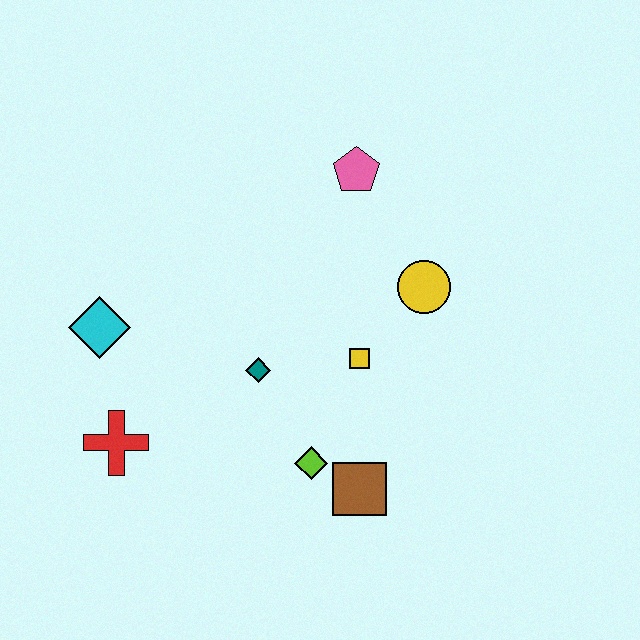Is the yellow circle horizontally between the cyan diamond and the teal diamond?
No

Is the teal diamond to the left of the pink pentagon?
Yes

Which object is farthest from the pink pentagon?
The red cross is farthest from the pink pentagon.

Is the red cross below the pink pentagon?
Yes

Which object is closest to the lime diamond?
The brown square is closest to the lime diamond.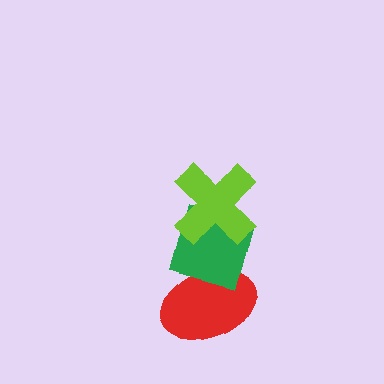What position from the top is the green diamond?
The green diamond is 2nd from the top.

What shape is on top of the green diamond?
The lime cross is on top of the green diamond.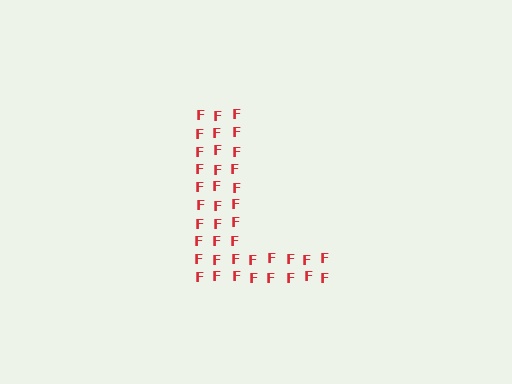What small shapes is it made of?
It is made of small letter F's.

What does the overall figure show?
The overall figure shows the letter L.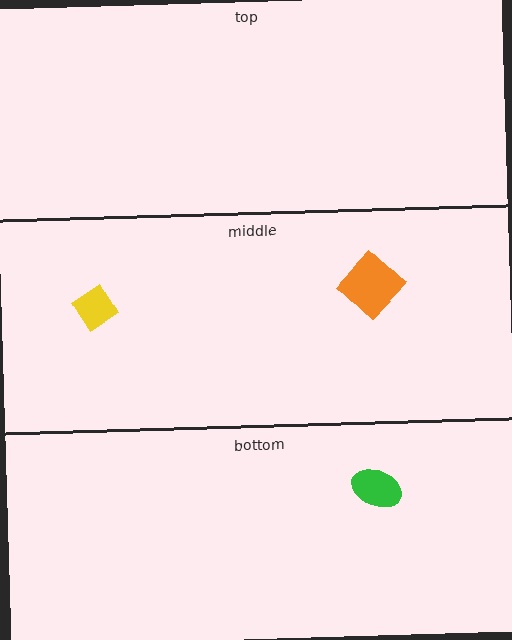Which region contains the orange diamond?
The middle region.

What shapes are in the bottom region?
The green ellipse.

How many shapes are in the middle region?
2.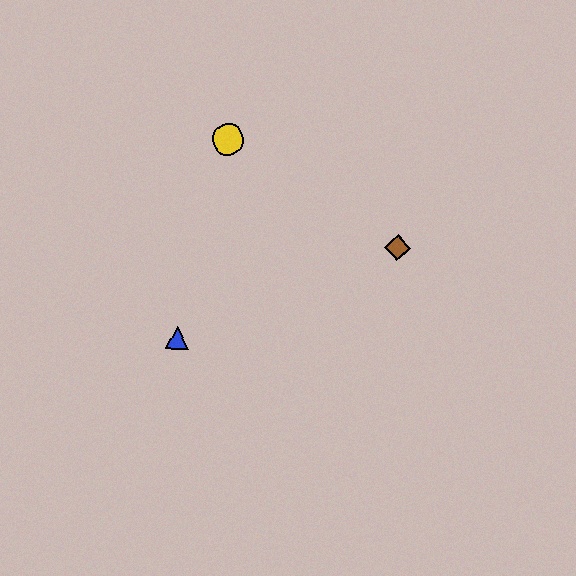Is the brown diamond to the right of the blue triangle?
Yes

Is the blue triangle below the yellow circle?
Yes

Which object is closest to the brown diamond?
The yellow circle is closest to the brown diamond.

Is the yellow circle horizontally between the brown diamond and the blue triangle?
Yes